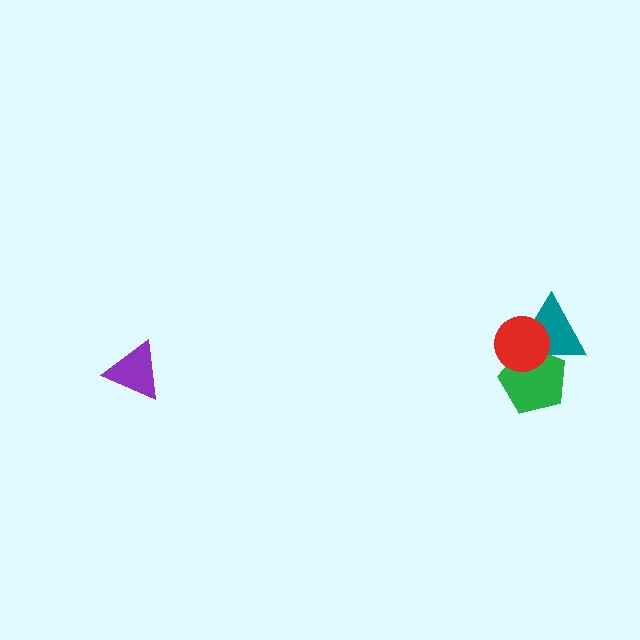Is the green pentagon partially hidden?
Yes, it is partially covered by another shape.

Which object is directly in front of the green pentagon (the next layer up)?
The teal triangle is directly in front of the green pentagon.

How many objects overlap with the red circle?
2 objects overlap with the red circle.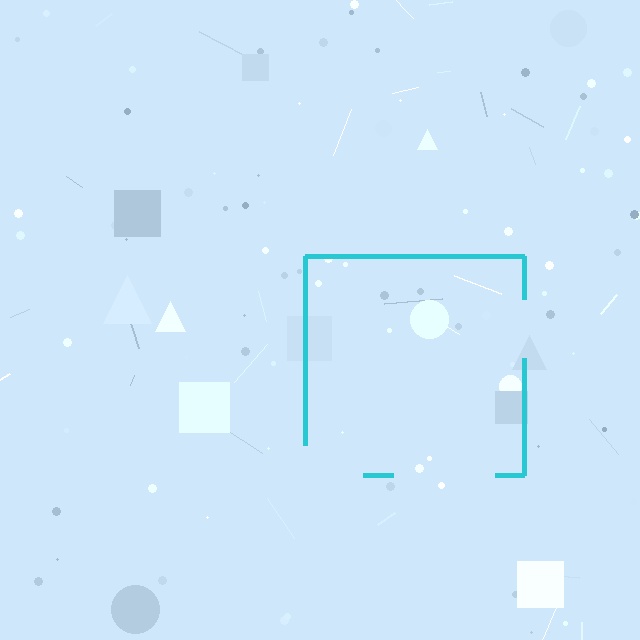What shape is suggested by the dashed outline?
The dashed outline suggests a square.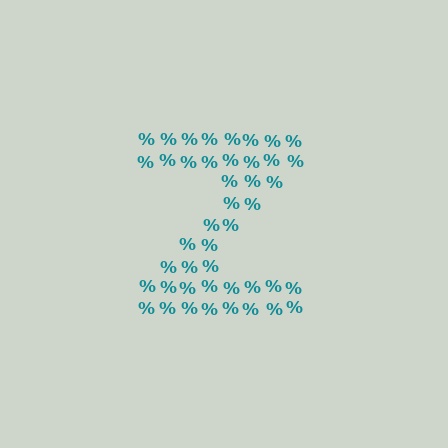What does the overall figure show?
The overall figure shows the letter Z.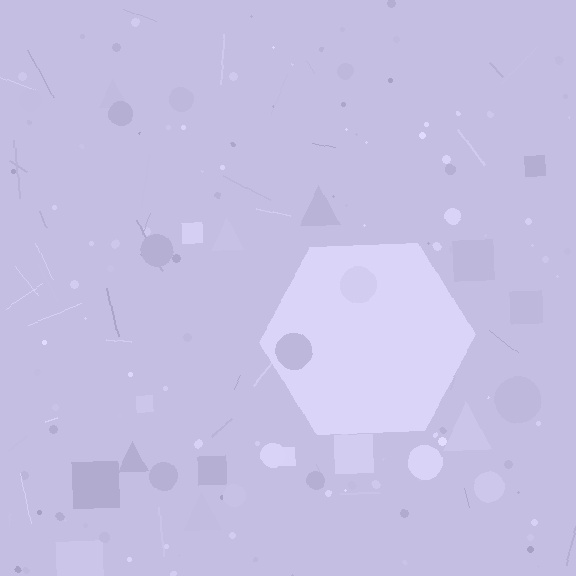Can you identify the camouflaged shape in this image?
The camouflaged shape is a hexagon.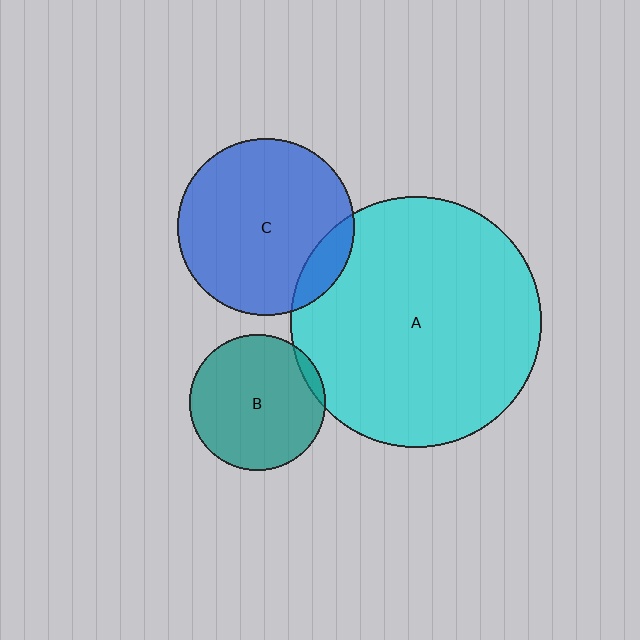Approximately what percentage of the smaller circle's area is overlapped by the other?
Approximately 10%.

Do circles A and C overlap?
Yes.